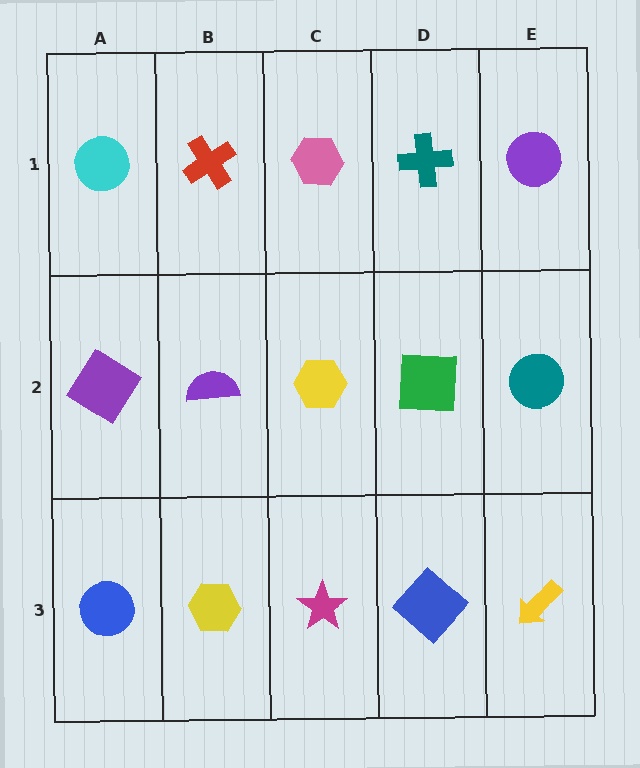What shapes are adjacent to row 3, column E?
A teal circle (row 2, column E), a blue diamond (row 3, column D).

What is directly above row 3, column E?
A teal circle.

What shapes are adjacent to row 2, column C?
A pink hexagon (row 1, column C), a magenta star (row 3, column C), a purple semicircle (row 2, column B), a green square (row 2, column D).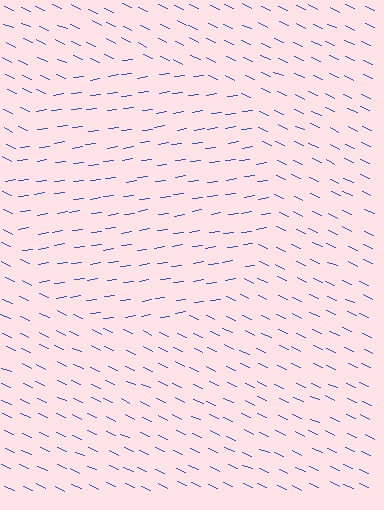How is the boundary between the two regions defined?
The boundary is defined purely by a change in line orientation (approximately 32 degrees difference). All lines are the same color and thickness.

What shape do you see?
I see a circle.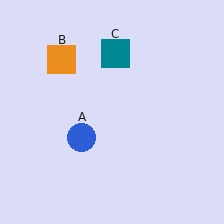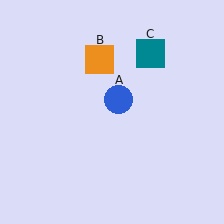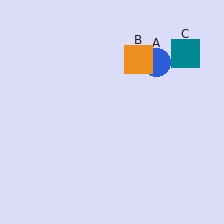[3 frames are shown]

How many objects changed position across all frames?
3 objects changed position: blue circle (object A), orange square (object B), teal square (object C).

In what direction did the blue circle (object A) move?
The blue circle (object A) moved up and to the right.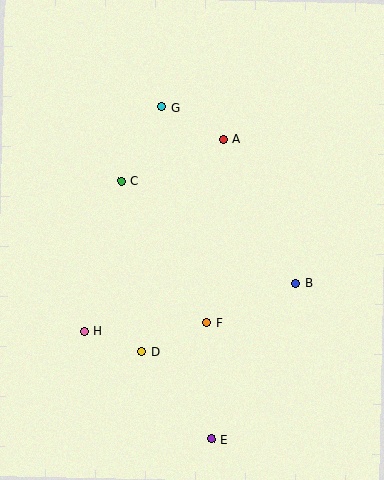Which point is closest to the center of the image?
Point F at (207, 323) is closest to the center.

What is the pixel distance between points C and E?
The distance between C and E is 273 pixels.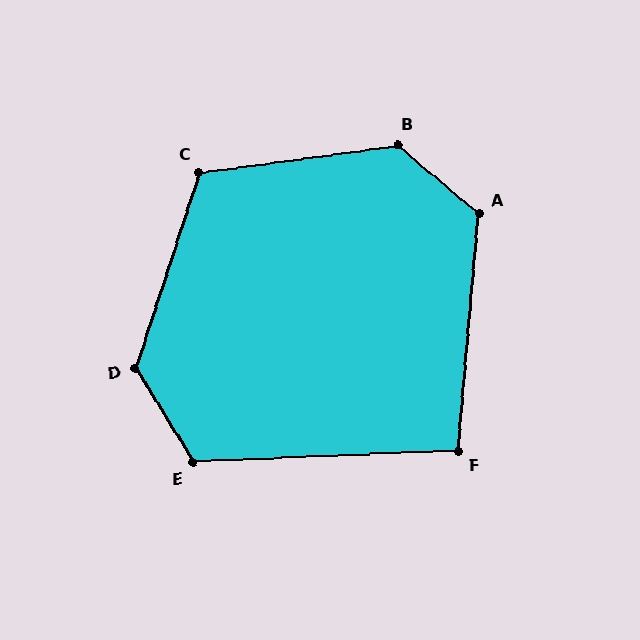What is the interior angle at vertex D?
Approximately 130 degrees (obtuse).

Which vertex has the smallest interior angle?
F, at approximately 97 degrees.